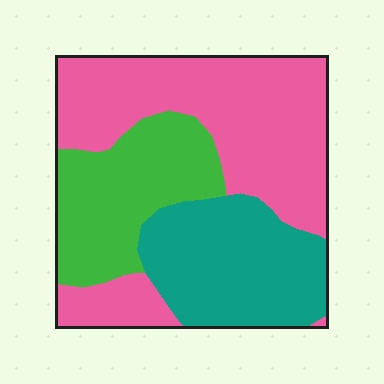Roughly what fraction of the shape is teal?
Teal covers 28% of the shape.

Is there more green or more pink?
Pink.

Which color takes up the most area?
Pink, at roughly 45%.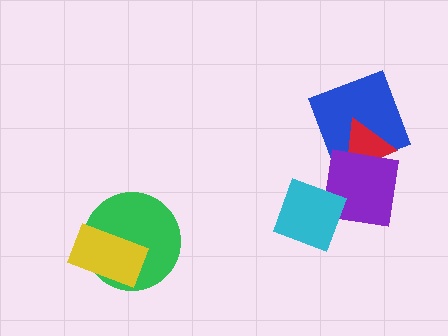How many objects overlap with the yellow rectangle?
1 object overlaps with the yellow rectangle.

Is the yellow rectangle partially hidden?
No, no other shape covers it.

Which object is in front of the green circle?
The yellow rectangle is in front of the green circle.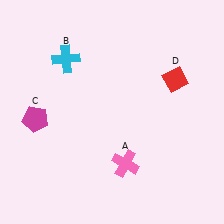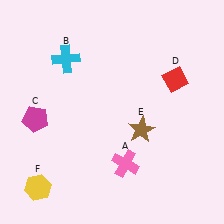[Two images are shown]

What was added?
A brown star (E), a yellow hexagon (F) were added in Image 2.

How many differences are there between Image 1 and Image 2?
There are 2 differences between the two images.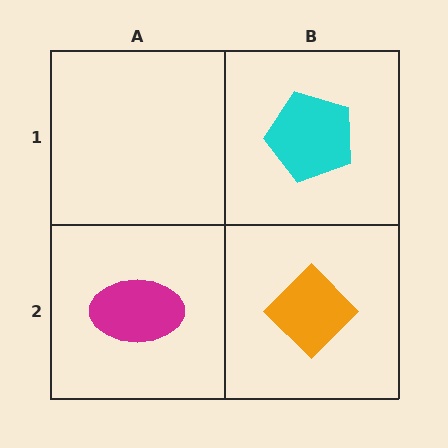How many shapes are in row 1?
1 shape.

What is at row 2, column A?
A magenta ellipse.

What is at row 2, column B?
An orange diamond.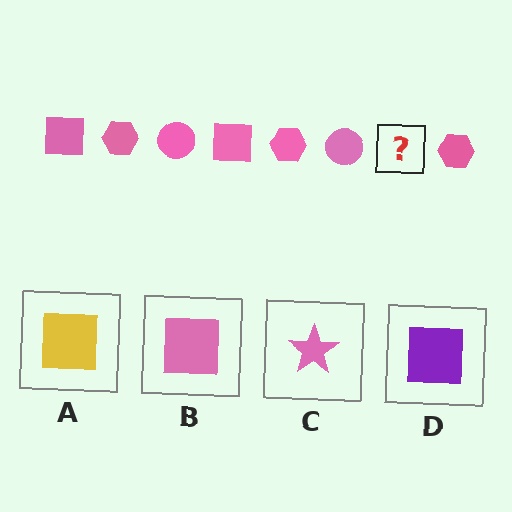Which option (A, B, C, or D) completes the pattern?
B.